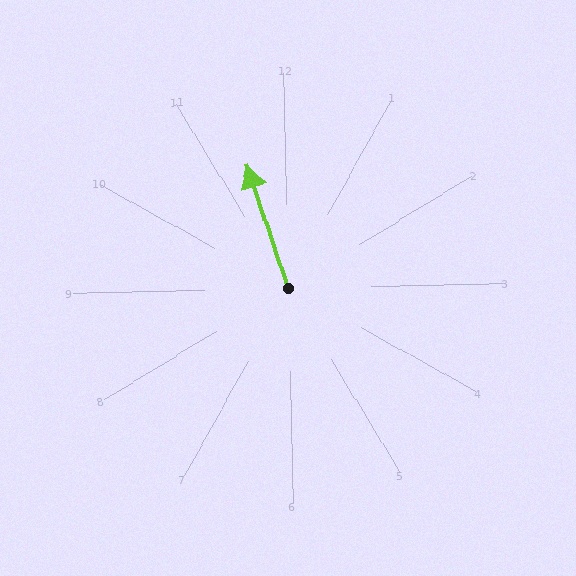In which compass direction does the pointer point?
North.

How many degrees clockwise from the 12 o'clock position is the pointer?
Approximately 343 degrees.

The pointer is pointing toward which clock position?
Roughly 11 o'clock.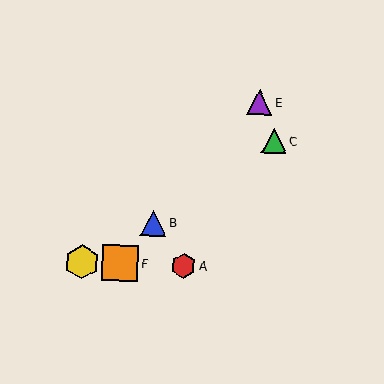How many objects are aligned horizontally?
3 objects (A, D, F) are aligned horizontally.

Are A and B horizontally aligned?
No, A is at y≈266 and B is at y≈223.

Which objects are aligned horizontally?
Objects A, D, F are aligned horizontally.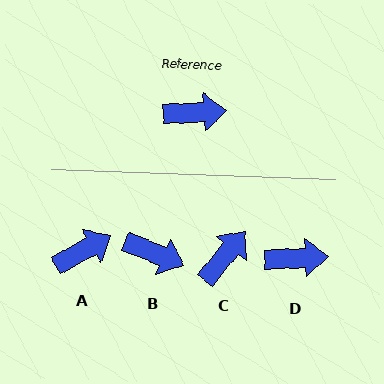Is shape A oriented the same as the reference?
No, it is off by about 26 degrees.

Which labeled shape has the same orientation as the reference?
D.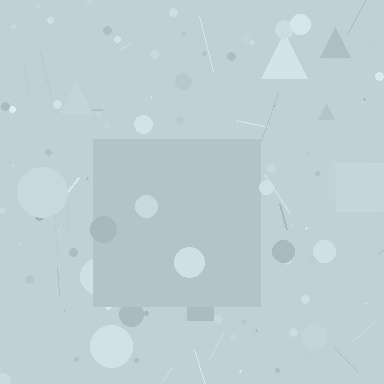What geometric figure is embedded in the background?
A square is embedded in the background.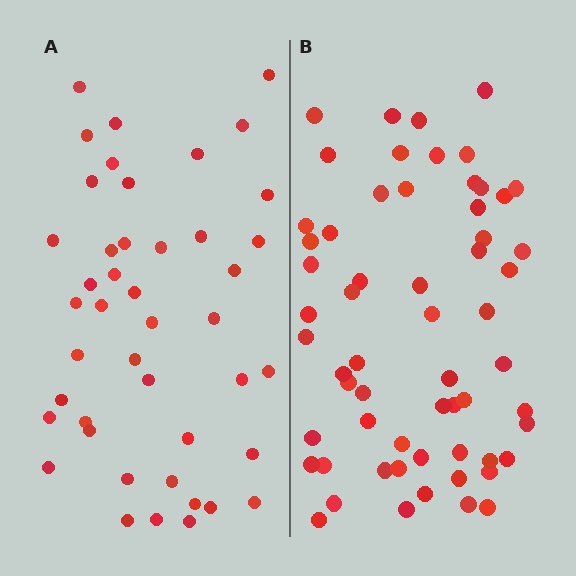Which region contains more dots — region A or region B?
Region B (the right region) has more dots.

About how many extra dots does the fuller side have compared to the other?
Region B has approximately 15 more dots than region A.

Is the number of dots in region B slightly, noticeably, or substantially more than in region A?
Region B has noticeably more, but not dramatically so. The ratio is roughly 1.4 to 1.